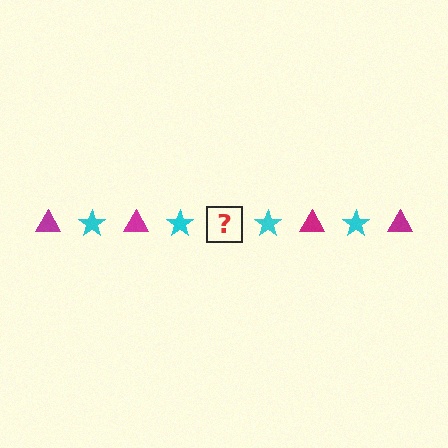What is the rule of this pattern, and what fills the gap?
The rule is that the pattern alternates between magenta triangle and cyan star. The gap should be filled with a magenta triangle.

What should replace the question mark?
The question mark should be replaced with a magenta triangle.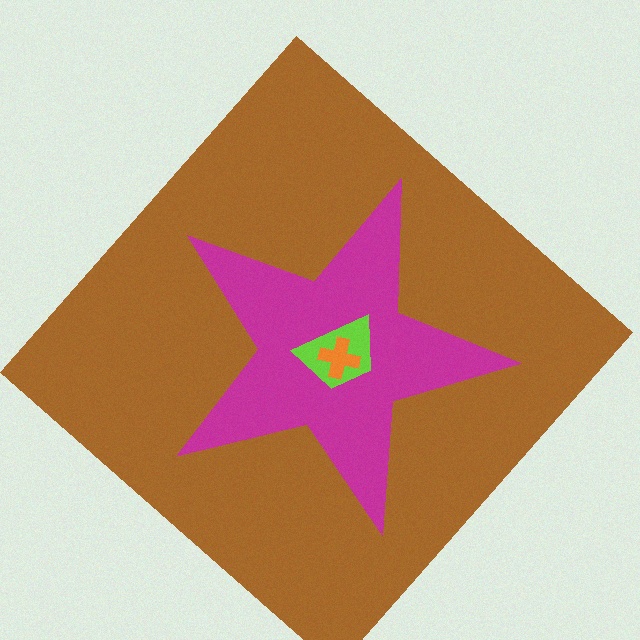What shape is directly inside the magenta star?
The lime trapezoid.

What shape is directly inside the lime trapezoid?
The orange cross.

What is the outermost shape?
The brown diamond.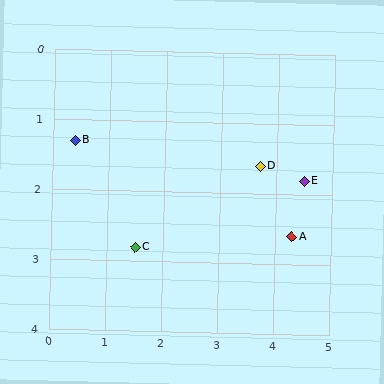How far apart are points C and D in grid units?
Points C and D are about 2.5 grid units apart.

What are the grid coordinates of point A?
Point A is at approximately (4.3, 2.6).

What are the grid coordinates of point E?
Point E is at approximately (4.5, 1.8).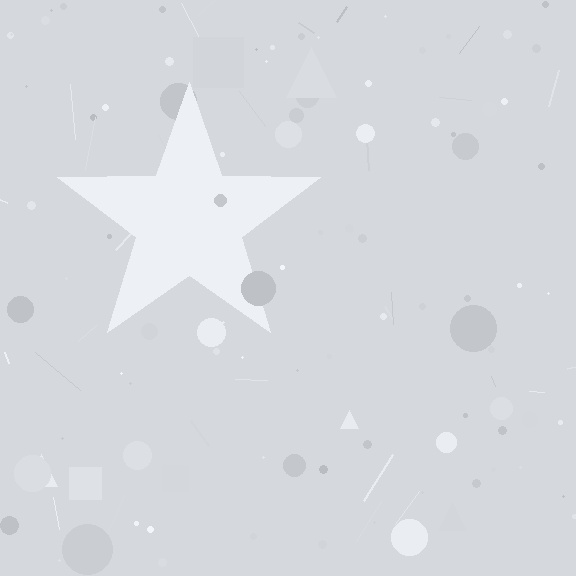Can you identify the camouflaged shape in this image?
The camouflaged shape is a star.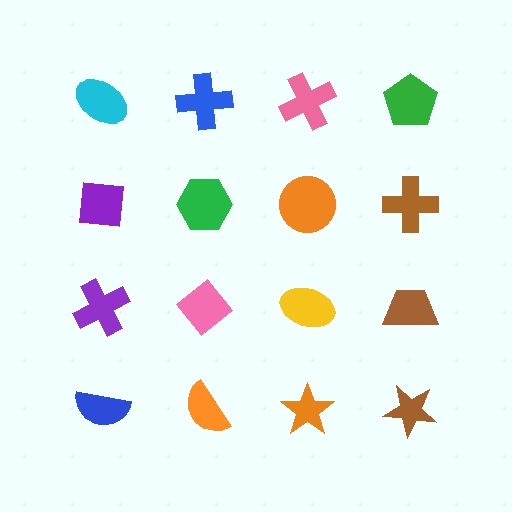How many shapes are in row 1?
4 shapes.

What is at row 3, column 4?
A brown trapezoid.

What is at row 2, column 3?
An orange circle.